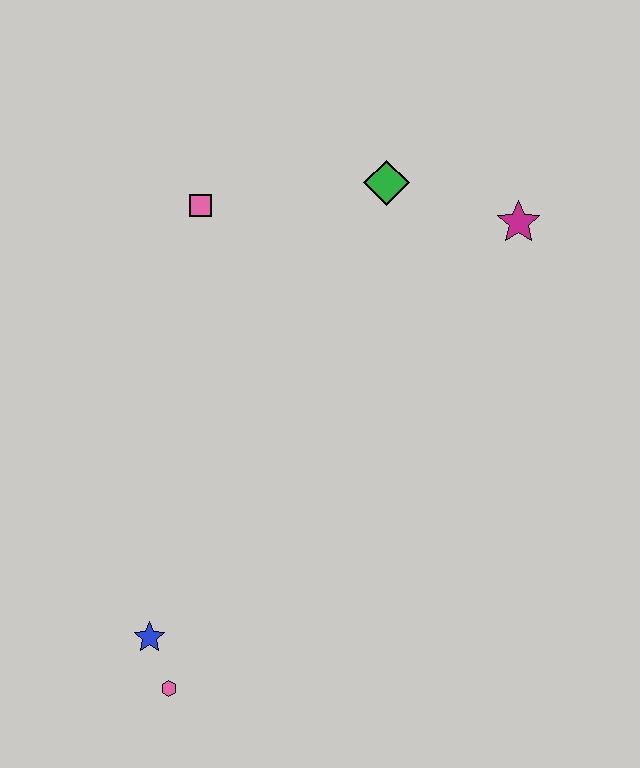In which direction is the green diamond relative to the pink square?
The green diamond is to the right of the pink square.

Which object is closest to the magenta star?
The green diamond is closest to the magenta star.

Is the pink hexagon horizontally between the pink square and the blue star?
Yes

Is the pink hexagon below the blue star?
Yes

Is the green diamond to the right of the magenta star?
No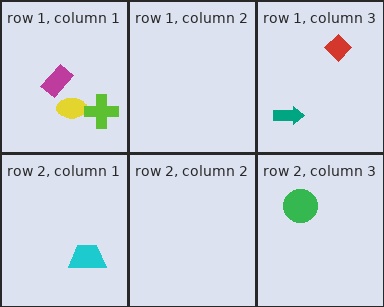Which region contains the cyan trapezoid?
The row 2, column 1 region.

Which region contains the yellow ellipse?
The row 1, column 1 region.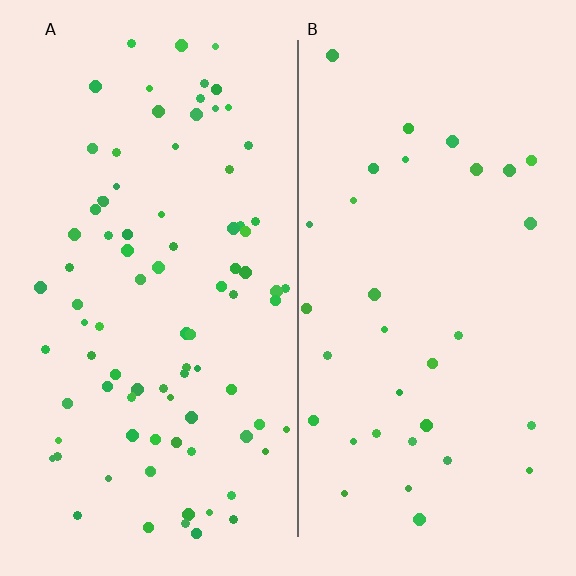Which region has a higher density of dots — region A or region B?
A (the left).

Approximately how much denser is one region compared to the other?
Approximately 2.7× — region A over region B.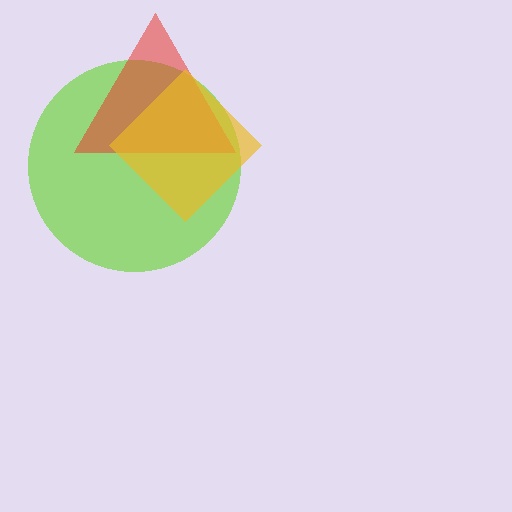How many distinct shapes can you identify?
There are 3 distinct shapes: a lime circle, a red triangle, a yellow diamond.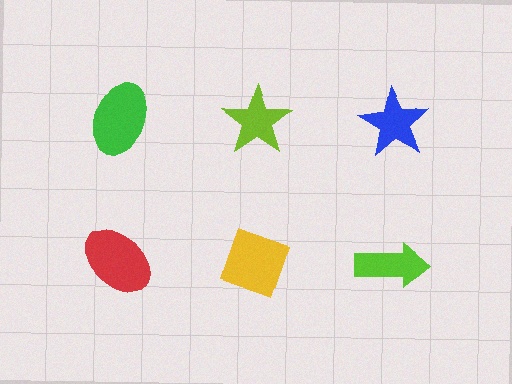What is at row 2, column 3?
A lime arrow.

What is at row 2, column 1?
A red ellipse.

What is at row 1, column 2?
A lime star.